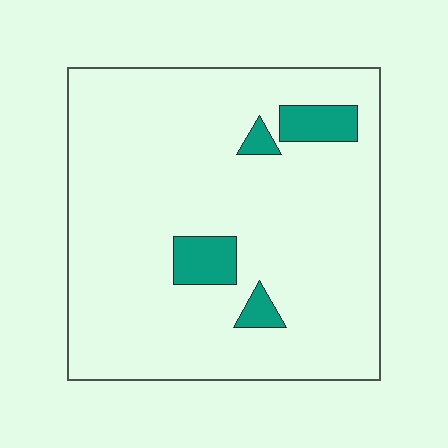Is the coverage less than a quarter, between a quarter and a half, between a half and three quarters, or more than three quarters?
Less than a quarter.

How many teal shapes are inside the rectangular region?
4.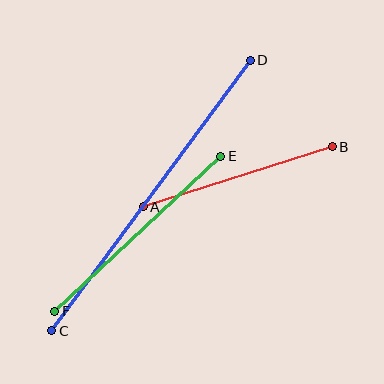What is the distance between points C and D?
The distance is approximately 336 pixels.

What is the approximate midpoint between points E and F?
The midpoint is at approximately (138, 234) pixels.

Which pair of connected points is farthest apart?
Points C and D are farthest apart.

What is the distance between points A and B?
The distance is approximately 198 pixels.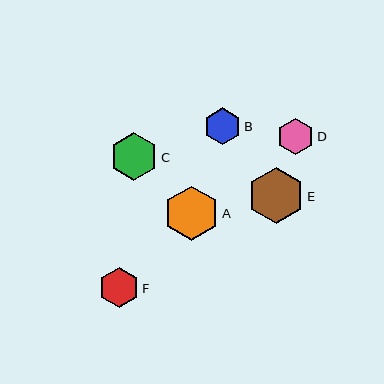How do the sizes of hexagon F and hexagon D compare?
Hexagon F and hexagon D are approximately the same size.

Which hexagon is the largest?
Hexagon E is the largest with a size of approximately 56 pixels.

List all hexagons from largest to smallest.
From largest to smallest: E, A, C, F, B, D.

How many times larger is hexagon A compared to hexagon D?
Hexagon A is approximately 1.5 times the size of hexagon D.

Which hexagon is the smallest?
Hexagon D is the smallest with a size of approximately 37 pixels.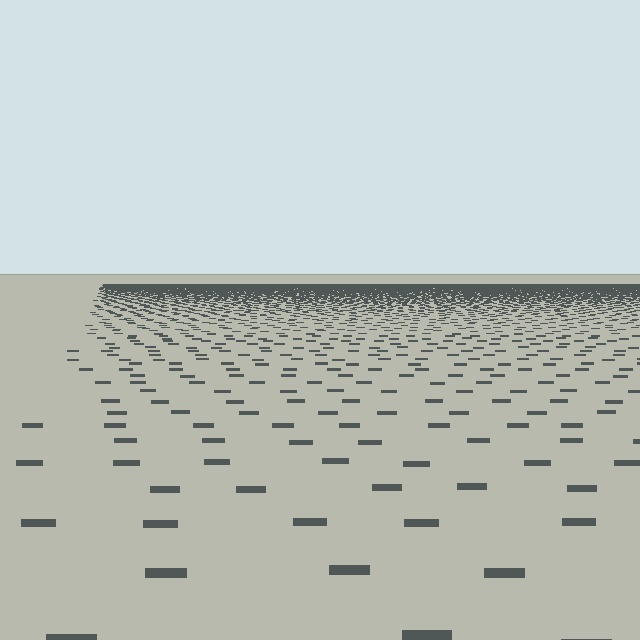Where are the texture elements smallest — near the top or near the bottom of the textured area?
Near the top.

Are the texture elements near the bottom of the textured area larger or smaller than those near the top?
Larger. Near the bottom, elements are closer to the viewer and appear at a bigger on-screen size.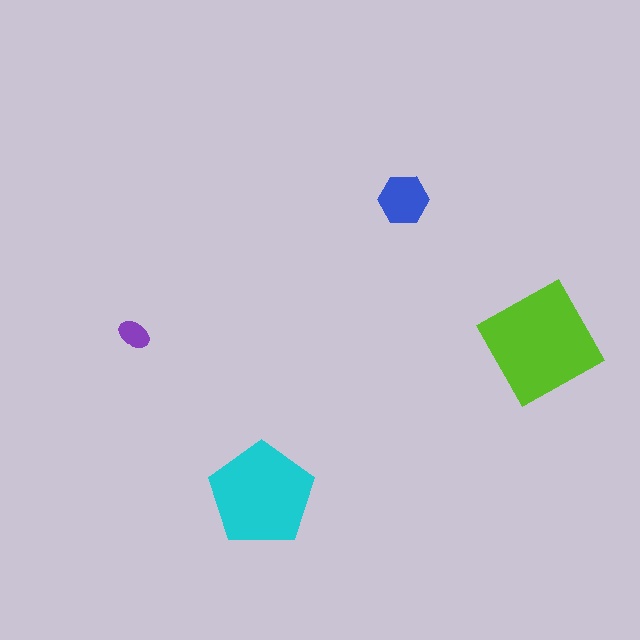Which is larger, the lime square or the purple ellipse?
The lime square.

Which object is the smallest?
The purple ellipse.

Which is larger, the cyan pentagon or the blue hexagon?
The cyan pentagon.